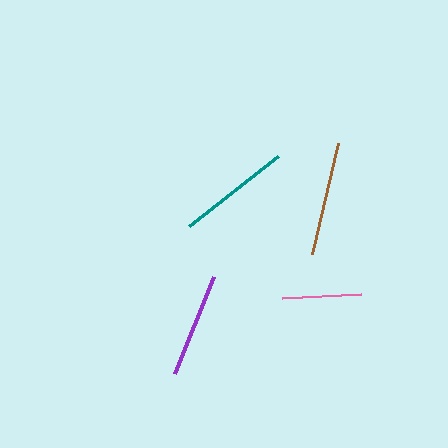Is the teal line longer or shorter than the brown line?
The brown line is longer than the teal line.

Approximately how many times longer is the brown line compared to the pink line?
The brown line is approximately 1.4 times the length of the pink line.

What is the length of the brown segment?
The brown segment is approximately 114 pixels long.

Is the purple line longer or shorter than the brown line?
The brown line is longer than the purple line.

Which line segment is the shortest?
The pink line is the shortest at approximately 79 pixels.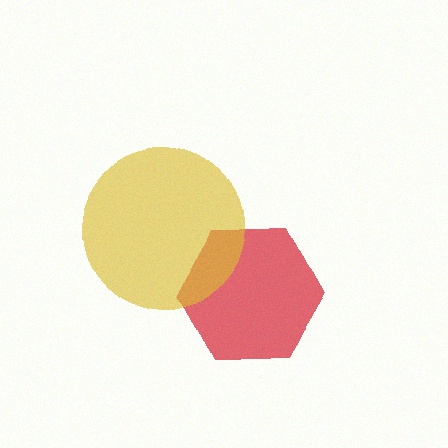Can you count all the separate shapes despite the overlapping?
Yes, there are 2 separate shapes.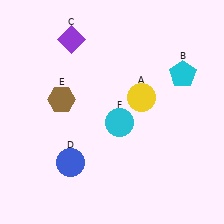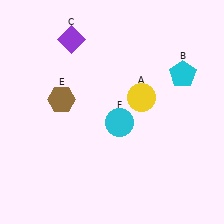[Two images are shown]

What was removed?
The blue circle (D) was removed in Image 2.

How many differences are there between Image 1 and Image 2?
There is 1 difference between the two images.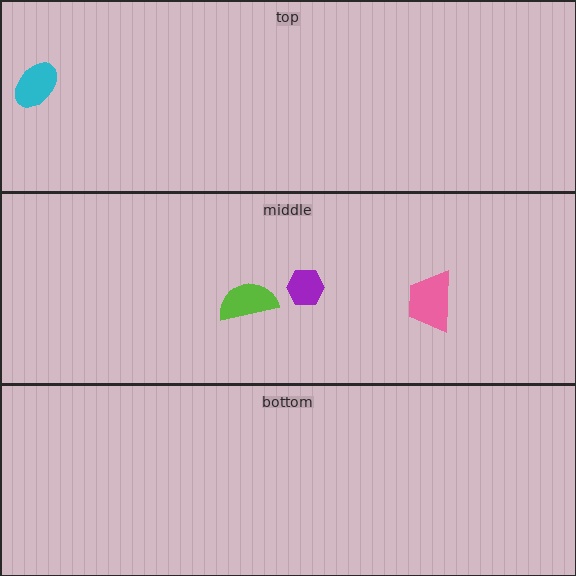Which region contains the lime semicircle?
The middle region.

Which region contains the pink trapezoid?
The middle region.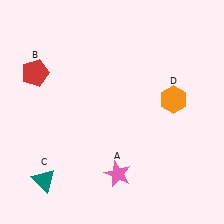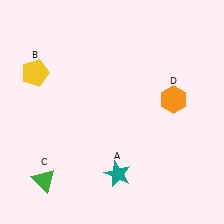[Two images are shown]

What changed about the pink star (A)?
In Image 1, A is pink. In Image 2, it changed to teal.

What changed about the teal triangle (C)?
In Image 1, C is teal. In Image 2, it changed to green.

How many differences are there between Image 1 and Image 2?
There are 3 differences between the two images.